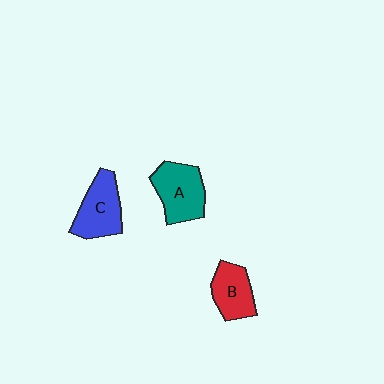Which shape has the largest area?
Shape A (teal).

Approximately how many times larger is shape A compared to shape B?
Approximately 1.3 times.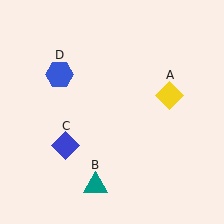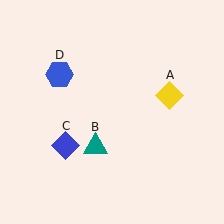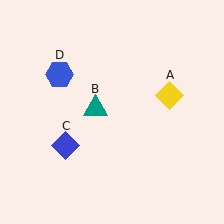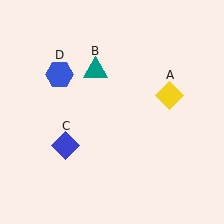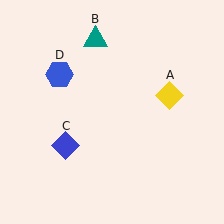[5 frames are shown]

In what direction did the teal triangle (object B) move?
The teal triangle (object B) moved up.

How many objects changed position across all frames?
1 object changed position: teal triangle (object B).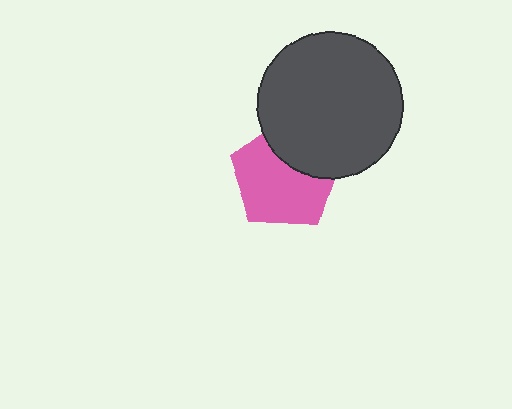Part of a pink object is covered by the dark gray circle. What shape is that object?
It is a pentagon.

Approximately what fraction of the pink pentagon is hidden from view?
Roughly 32% of the pink pentagon is hidden behind the dark gray circle.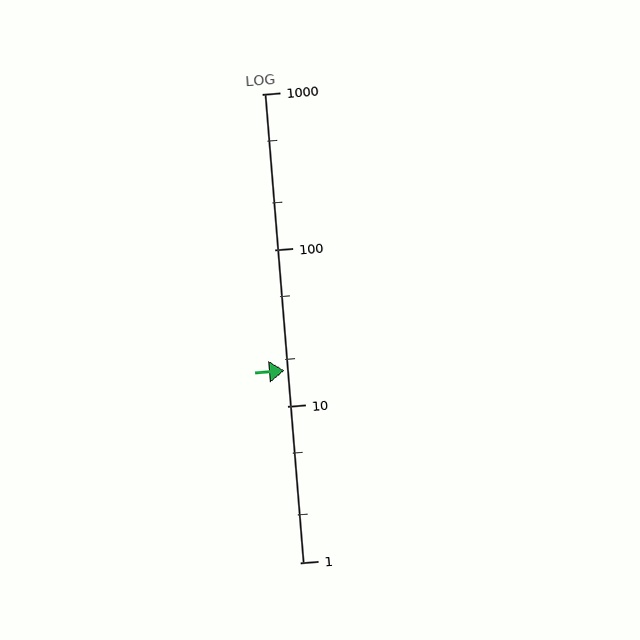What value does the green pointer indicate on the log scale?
The pointer indicates approximately 17.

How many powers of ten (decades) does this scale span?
The scale spans 3 decades, from 1 to 1000.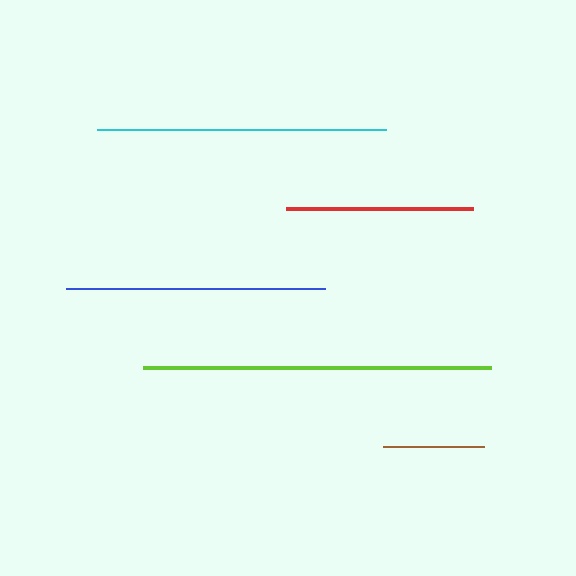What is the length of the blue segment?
The blue segment is approximately 259 pixels long.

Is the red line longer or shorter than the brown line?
The red line is longer than the brown line.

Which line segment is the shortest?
The brown line is the shortest at approximately 101 pixels.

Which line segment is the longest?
The lime line is the longest at approximately 348 pixels.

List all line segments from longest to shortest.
From longest to shortest: lime, cyan, blue, red, brown.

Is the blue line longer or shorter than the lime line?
The lime line is longer than the blue line.